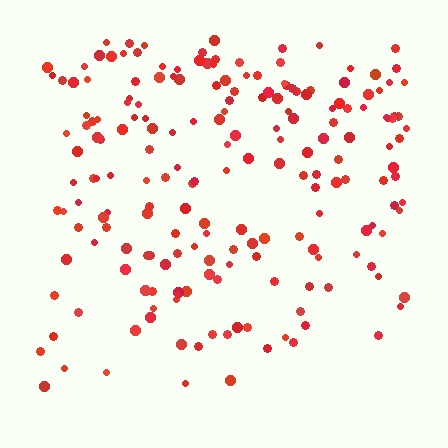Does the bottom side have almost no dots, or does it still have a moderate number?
Still a moderate number, just noticeably fewer than the top.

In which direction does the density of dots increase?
From bottom to top, with the top side densest.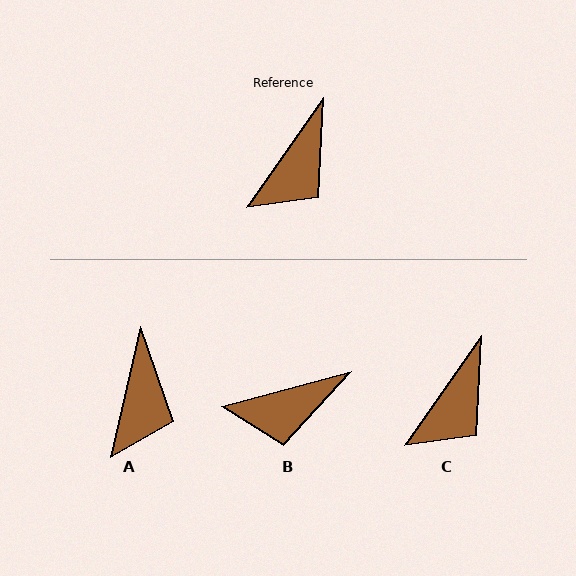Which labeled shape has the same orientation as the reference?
C.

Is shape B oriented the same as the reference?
No, it is off by about 40 degrees.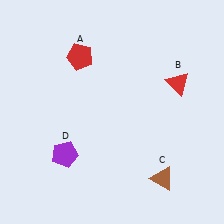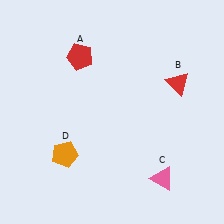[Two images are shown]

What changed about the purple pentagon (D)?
In Image 1, D is purple. In Image 2, it changed to orange.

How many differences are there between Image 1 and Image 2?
There are 2 differences between the two images.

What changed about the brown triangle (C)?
In Image 1, C is brown. In Image 2, it changed to pink.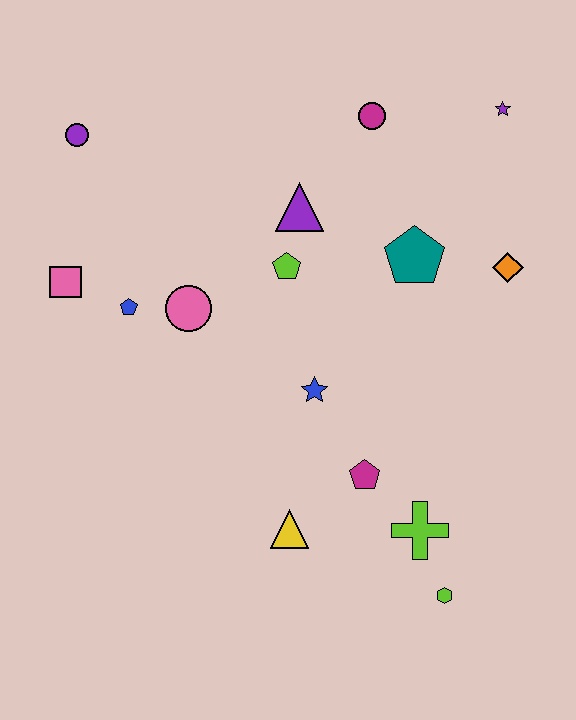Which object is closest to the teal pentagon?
The orange diamond is closest to the teal pentagon.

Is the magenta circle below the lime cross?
No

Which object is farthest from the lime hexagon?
The purple circle is farthest from the lime hexagon.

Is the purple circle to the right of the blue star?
No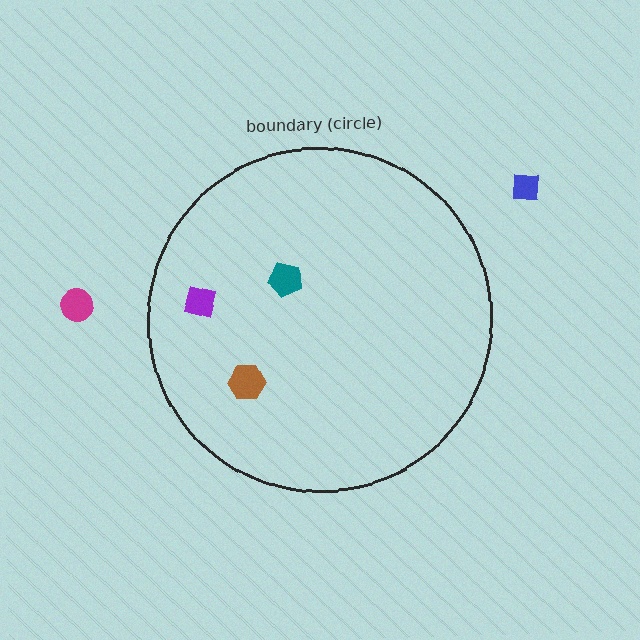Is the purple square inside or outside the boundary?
Inside.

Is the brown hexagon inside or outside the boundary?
Inside.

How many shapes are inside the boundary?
3 inside, 2 outside.